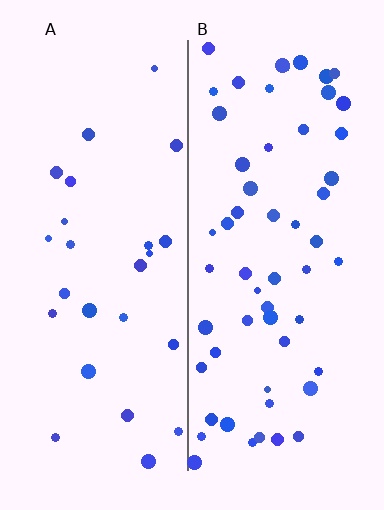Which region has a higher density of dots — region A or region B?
B (the right).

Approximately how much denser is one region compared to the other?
Approximately 2.2× — region B over region A.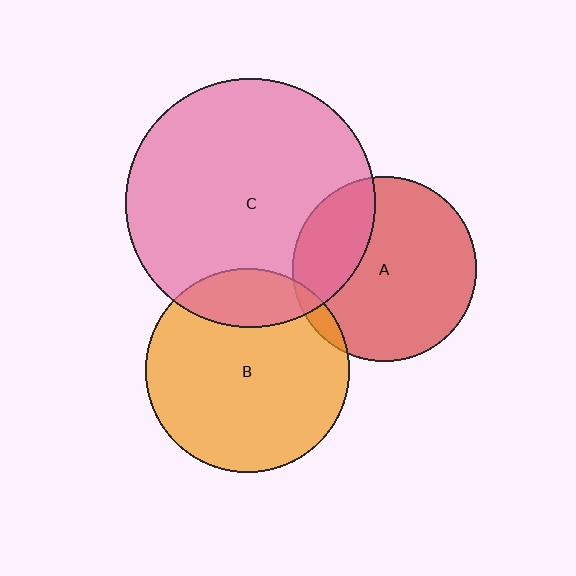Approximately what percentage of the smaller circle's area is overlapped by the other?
Approximately 5%.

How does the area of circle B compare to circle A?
Approximately 1.2 times.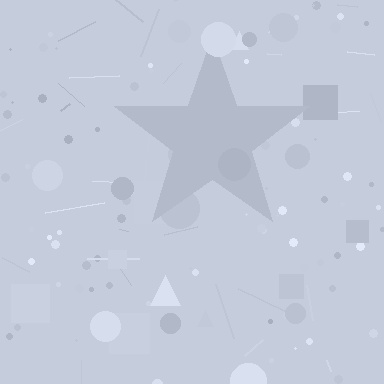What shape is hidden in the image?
A star is hidden in the image.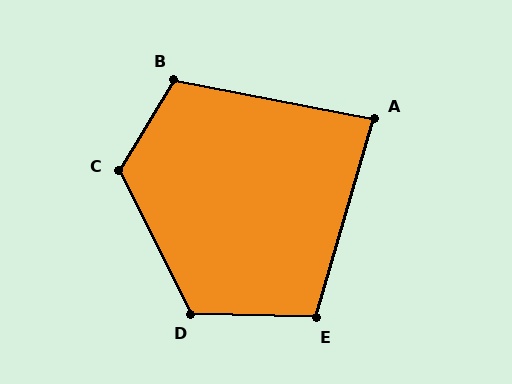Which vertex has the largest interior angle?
C, at approximately 122 degrees.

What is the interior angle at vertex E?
Approximately 105 degrees (obtuse).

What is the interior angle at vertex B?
Approximately 110 degrees (obtuse).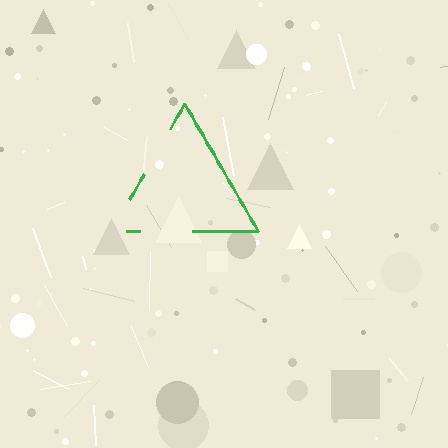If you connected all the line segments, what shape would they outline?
They would outline a triangle.